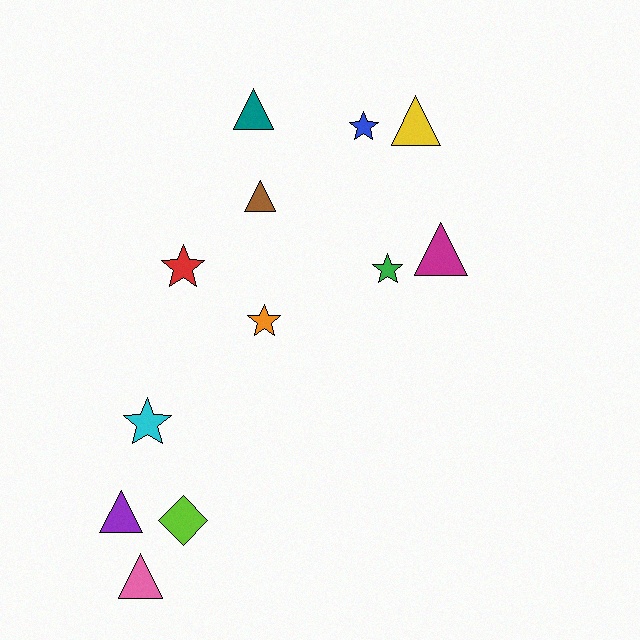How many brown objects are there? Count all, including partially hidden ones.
There is 1 brown object.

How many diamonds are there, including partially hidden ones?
There is 1 diamond.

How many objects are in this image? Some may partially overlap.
There are 12 objects.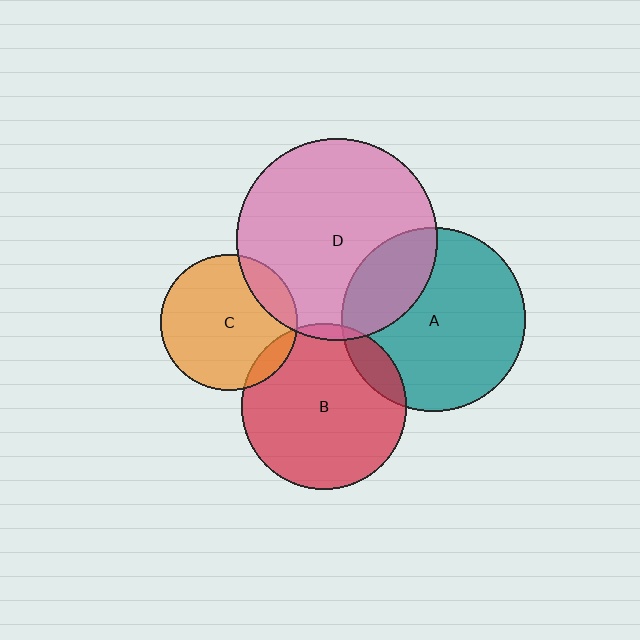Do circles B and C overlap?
Yes.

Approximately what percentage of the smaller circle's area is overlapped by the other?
Approximately 10%.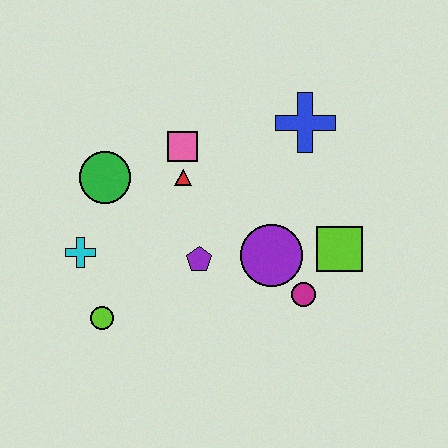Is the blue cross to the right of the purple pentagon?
Yes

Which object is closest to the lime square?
The magenta circle is closest to the lime square.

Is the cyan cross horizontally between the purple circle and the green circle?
No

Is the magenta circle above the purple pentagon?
No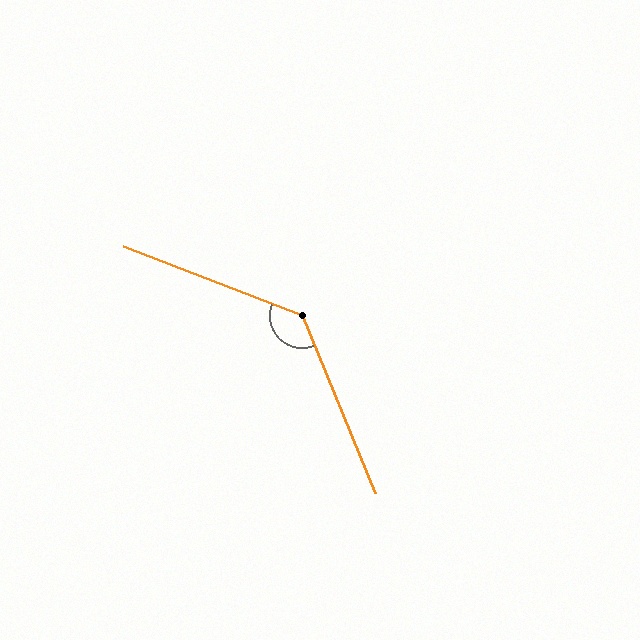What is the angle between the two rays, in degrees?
Approximately 134 degrees.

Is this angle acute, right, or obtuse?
It is obtuse.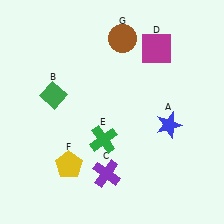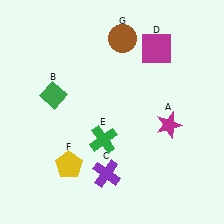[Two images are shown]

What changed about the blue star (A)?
In Image 1, A is blue. In Image 2, it changed to magenta.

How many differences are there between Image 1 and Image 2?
There is 1 difference between the two images.